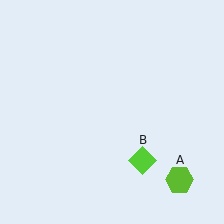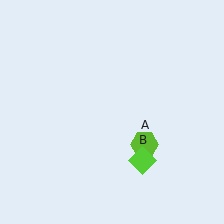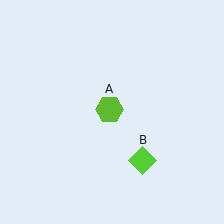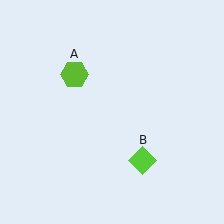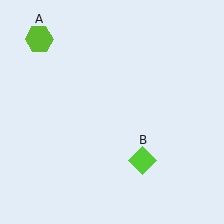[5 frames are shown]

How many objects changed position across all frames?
1 object changed position: lime hexagon (object A).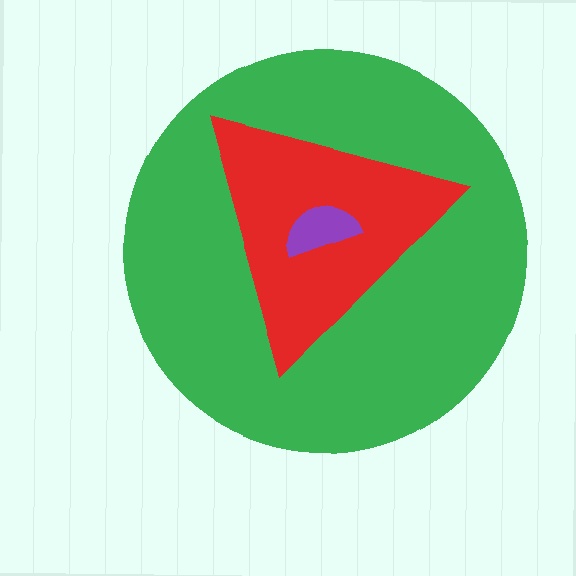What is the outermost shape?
The green circle.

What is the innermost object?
The purple semicircle.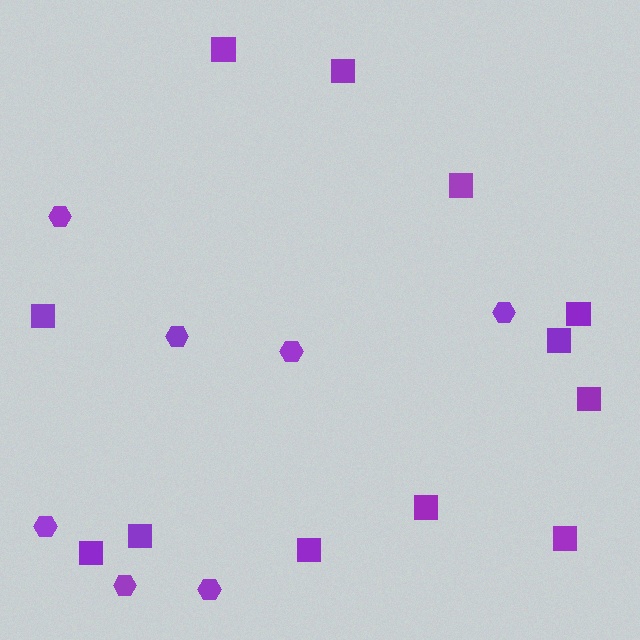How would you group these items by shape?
There are 2 groups: one group of squares (12) and one group of hexagons (7).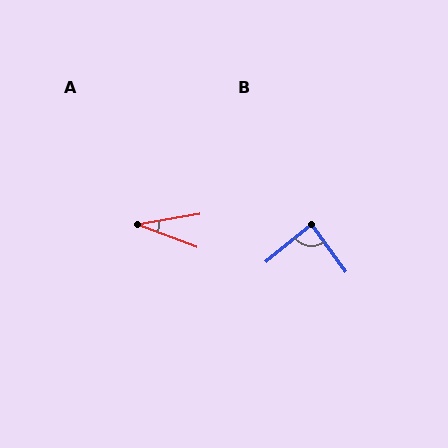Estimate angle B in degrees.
Approximately 86 degrees.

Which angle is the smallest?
A, at approximately 30 degrees.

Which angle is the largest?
B, at approximately 86 degrees.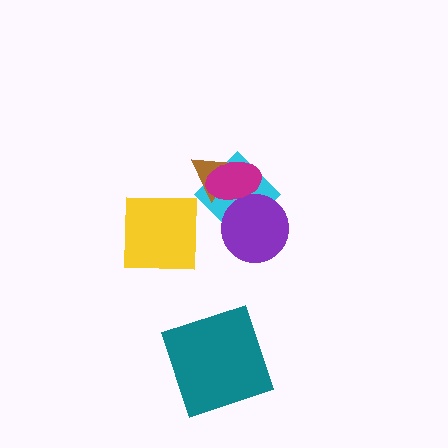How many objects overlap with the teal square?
0 objects overlap with the teal square.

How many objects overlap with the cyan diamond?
3 objects overlap with the cyan diamond.